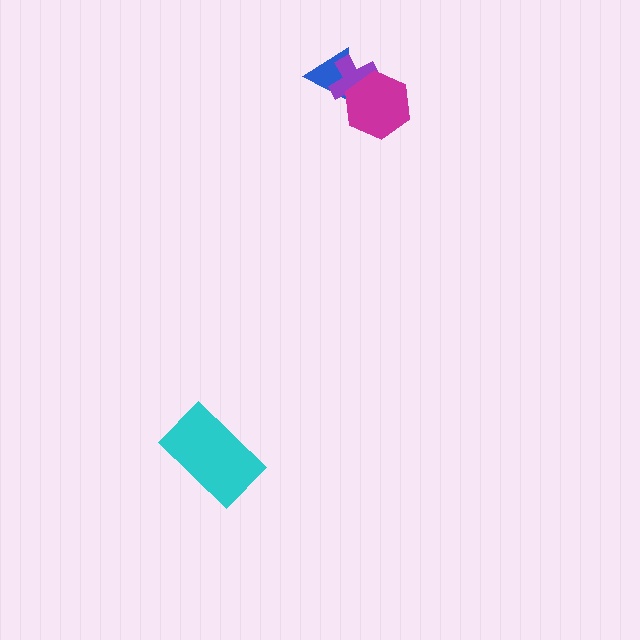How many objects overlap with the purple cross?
2 objects overlap with the purple cross.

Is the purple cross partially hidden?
Yes, it is partially covered by another shape.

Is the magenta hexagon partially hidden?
No, no other shape covers it.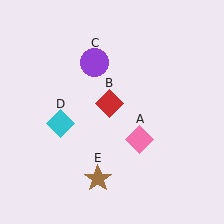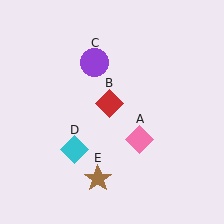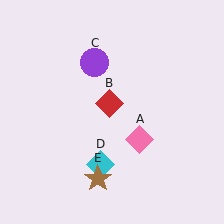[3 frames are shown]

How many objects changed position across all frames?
1 object changed position: cyan diamond (object D).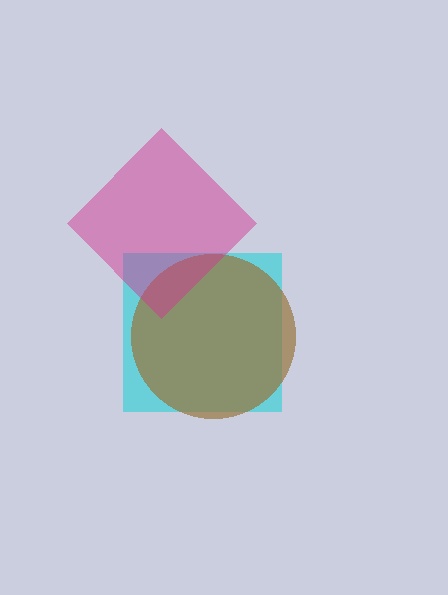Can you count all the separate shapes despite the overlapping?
Yes, there are 3 separate shapes.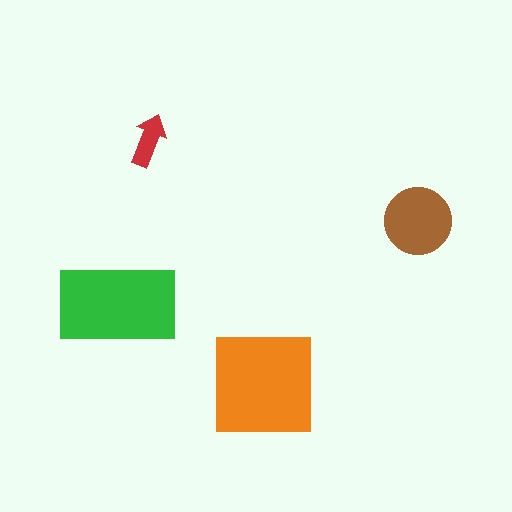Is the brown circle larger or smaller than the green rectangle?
Smaller.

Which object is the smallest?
The red arrow.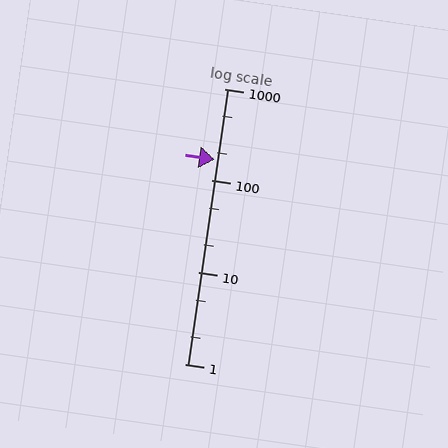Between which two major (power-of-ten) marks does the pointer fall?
The pointer is between 100 and 1000.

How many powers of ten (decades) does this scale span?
The scale spans 3 decades, from 1 to 1000.